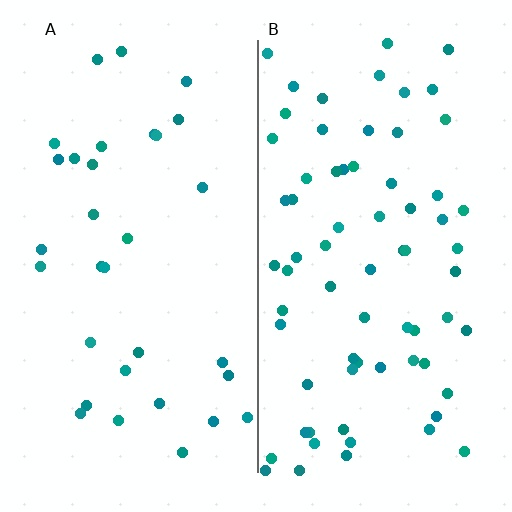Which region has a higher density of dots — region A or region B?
B (the right).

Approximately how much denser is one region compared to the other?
Approximately 2.2× — region B over region A.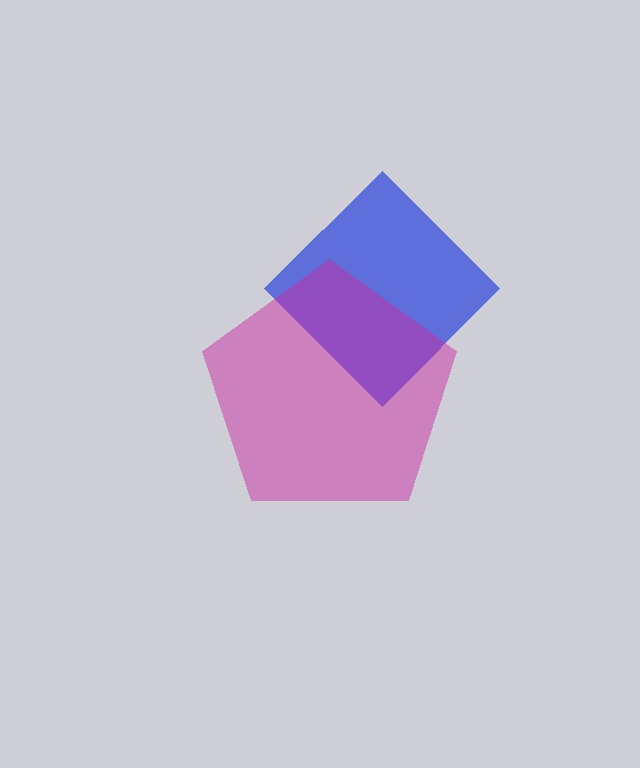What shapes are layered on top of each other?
The layered shapes are: a blue diamond, a magenta pentagon.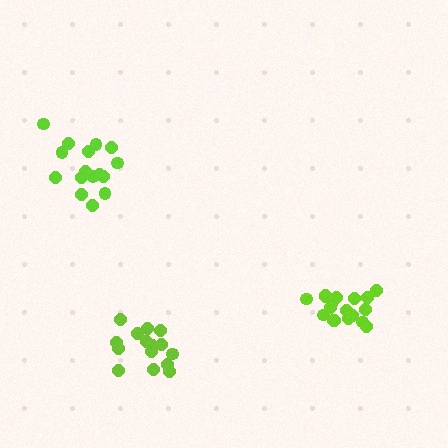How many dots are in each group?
Group 1: 18 dots, Group 2: 15 dots, Group 3: 16 dots (49 total).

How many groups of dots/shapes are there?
There are 3 groups.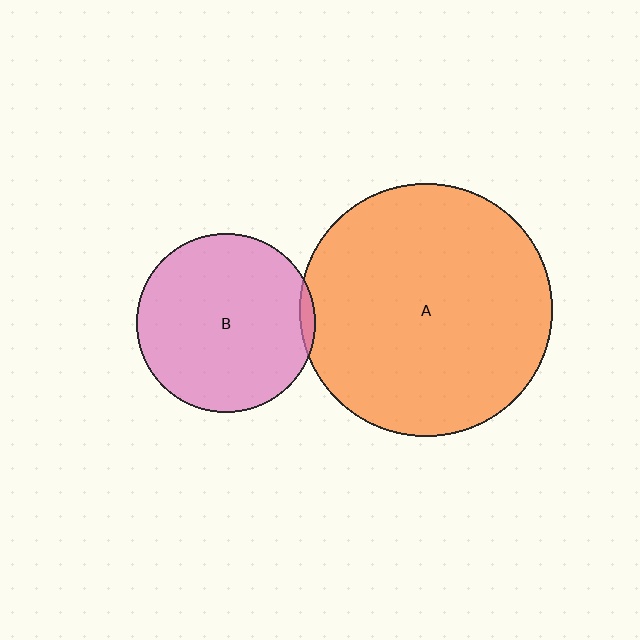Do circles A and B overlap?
Yes.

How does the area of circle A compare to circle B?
Approximately 2.0 times.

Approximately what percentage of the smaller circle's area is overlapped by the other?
Approximately 5%.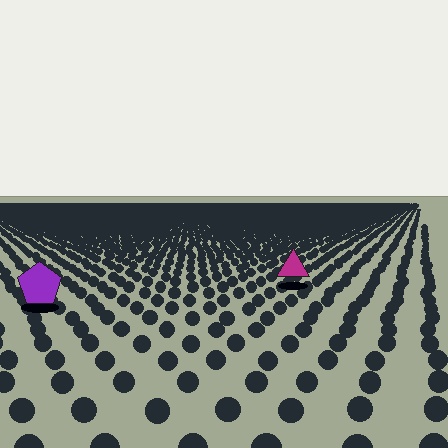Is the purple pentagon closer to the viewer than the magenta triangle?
Yes. The purple pentagon is closer — you can tell from the texture gradient: the ground texture is coarser near it.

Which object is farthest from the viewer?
The magenta triangle is farthest from the viewer. It appears smaller and the ground texture around it is denser.